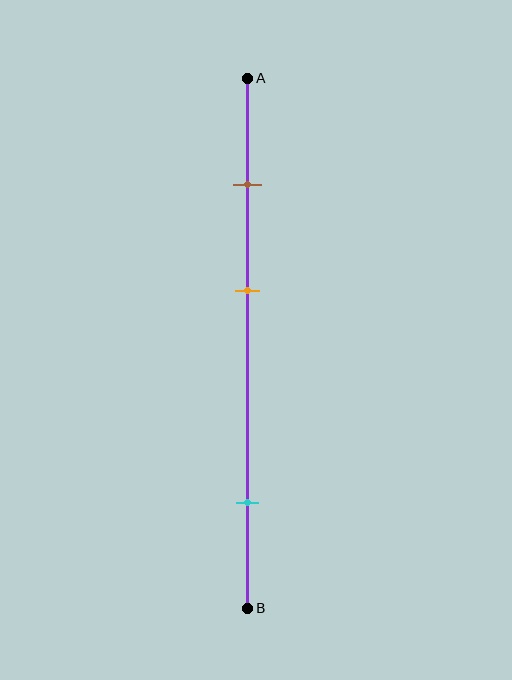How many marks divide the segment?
There are 3 marks dividing the segment.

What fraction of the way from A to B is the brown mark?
The brown mark is approximately 20% (0.2) of the way from A to B.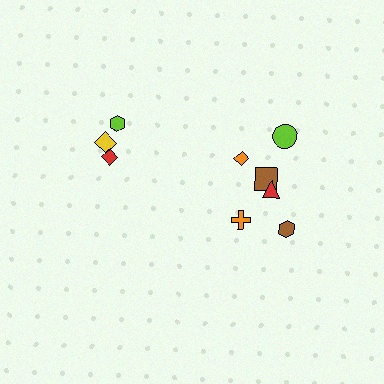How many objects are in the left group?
There are 3 objects.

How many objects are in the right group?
There are 6 objects.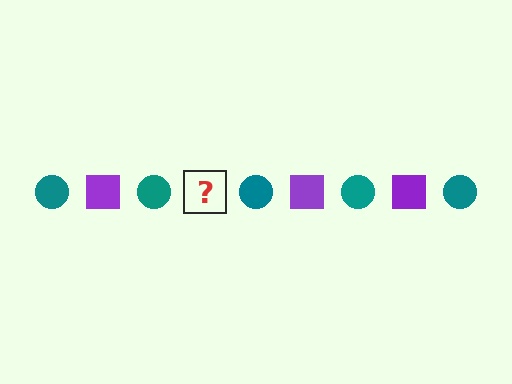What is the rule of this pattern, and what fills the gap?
The rule is that the pattern alternates between teal circle and purple square. The gap should be filled with a purple square.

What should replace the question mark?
The question mark should be replaced with a purple square.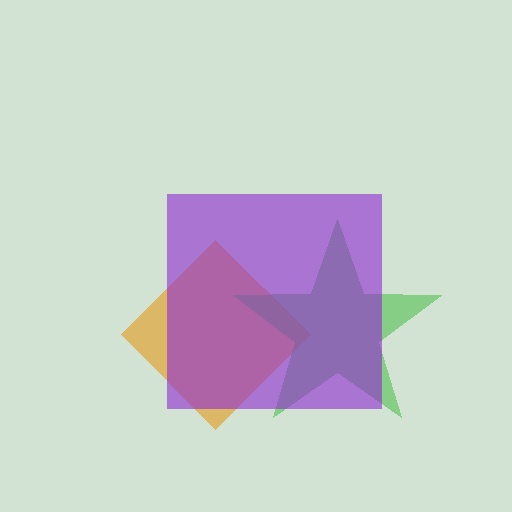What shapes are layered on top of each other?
The layered shapes are: an orange diamond, a green star, a purple square.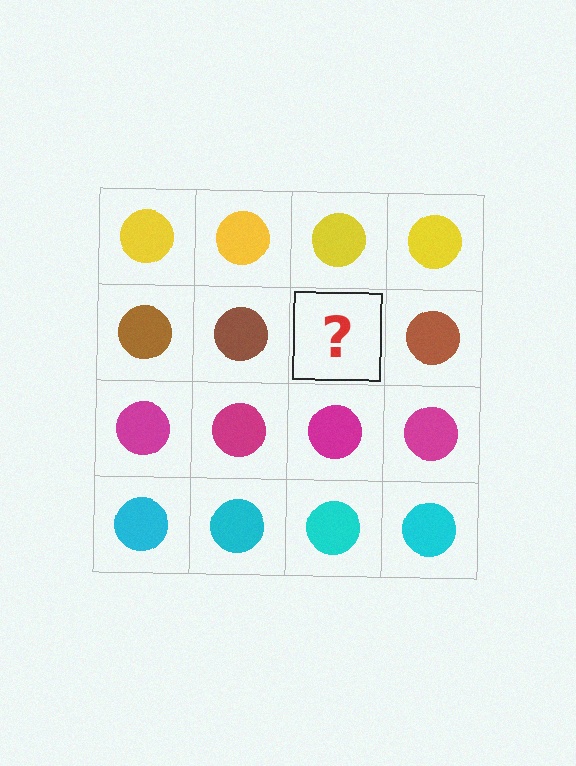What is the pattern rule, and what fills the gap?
The rule is that each row has a consistent color. The gap should be filled with a brown circle.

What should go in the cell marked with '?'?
The missing cell should contain a brown circle.